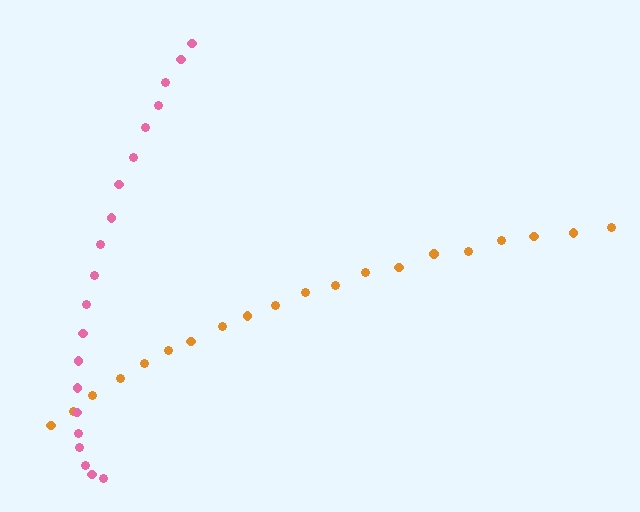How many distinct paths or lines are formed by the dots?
There are 2 distinct paths.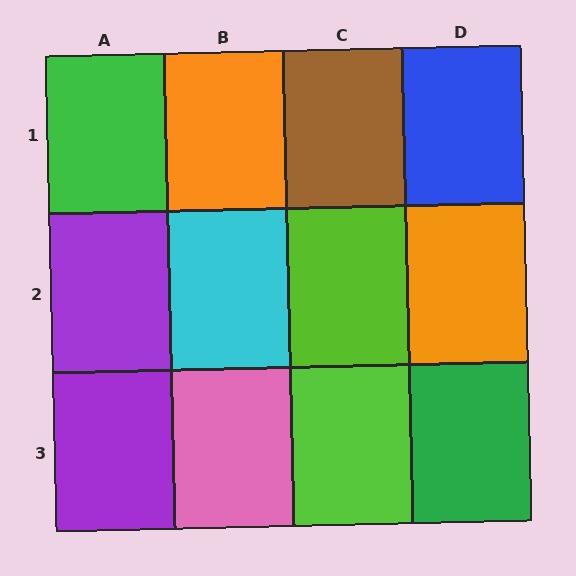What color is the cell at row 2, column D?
Orange.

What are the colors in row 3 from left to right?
Purple, pink, lime, green.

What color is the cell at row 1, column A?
Green.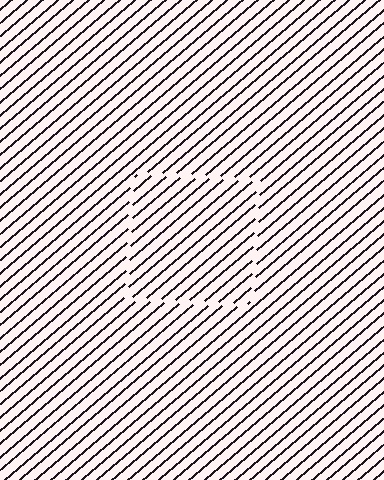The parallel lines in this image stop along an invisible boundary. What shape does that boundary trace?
An illusory square. The interior of the shape contains the same grating, shifted by half a period — the contour is defined by the phase discontinuity where line-ends from the inner and outer gratings abut.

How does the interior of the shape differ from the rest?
The interior of the shape contains the same grating, shifted by half a period — the contour is defined by the phase discontinuity where line-ends from the inner and outer gratings abut.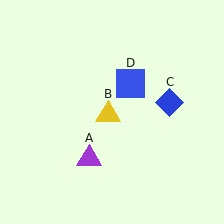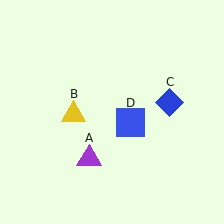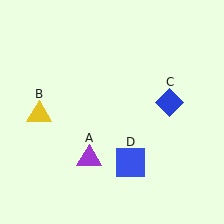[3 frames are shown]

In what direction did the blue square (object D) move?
The blue square (object D) moved down.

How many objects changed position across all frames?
2 objects changed position: yellow triangle (object B), blue square (object D).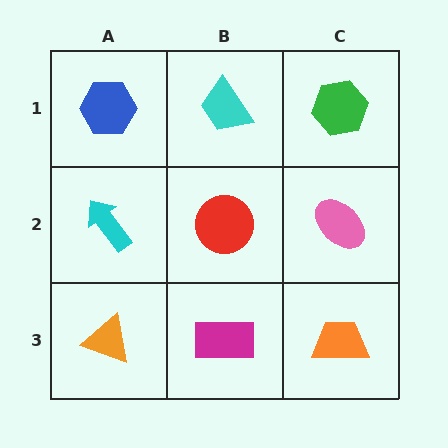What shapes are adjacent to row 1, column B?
A red circle (row 2, column B), a blue hexagon (row 1, column A), a green hexagon (row 1, column C).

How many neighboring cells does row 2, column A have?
3.